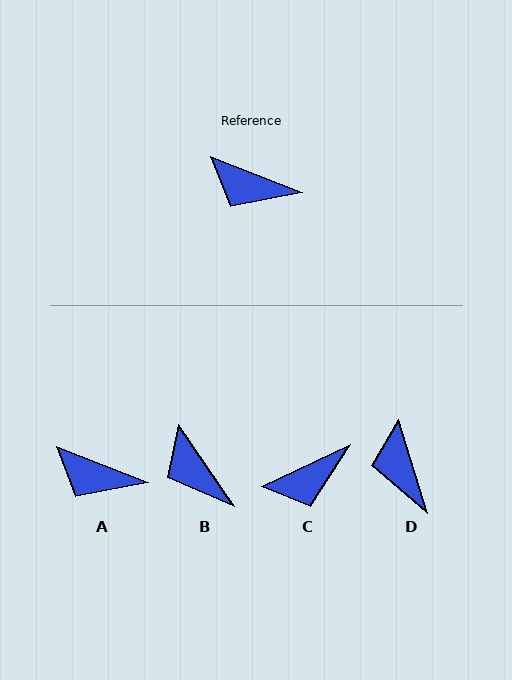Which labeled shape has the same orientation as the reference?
A.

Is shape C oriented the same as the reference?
No, it is off by about 47 degrees.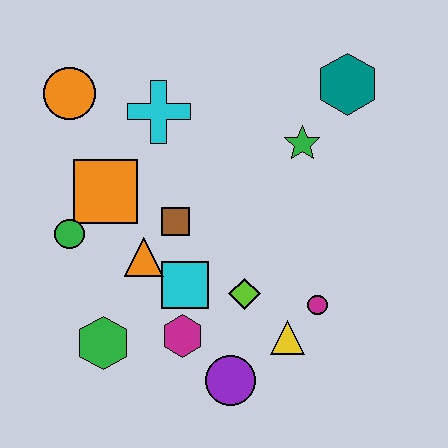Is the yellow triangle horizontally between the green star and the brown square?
Yes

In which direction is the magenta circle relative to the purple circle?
The magenta circle is to the right of the purple circle.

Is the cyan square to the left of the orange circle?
No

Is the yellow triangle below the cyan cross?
Yes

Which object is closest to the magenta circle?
The yellow triangle is closest to the magenta circle.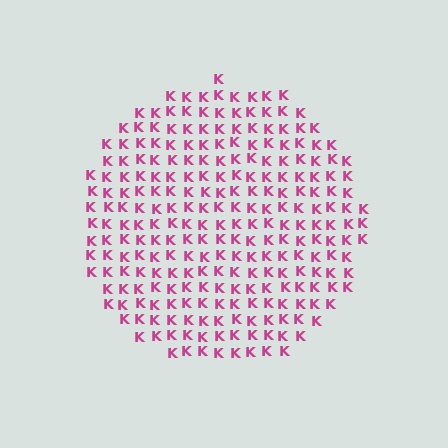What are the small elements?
The small elements are letter K's.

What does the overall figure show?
The overall figure shows a circle.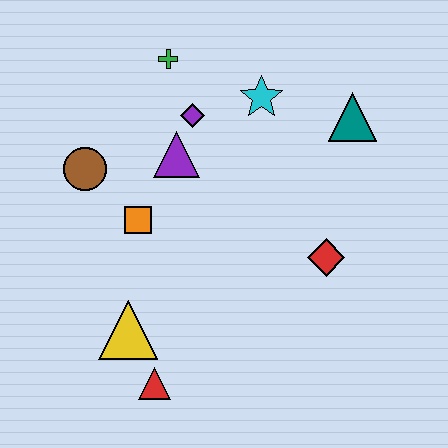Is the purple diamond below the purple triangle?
No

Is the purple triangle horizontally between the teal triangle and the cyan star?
No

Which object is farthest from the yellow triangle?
The teal triangle is farthest from the yellow triangle.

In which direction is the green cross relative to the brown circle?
The green cross is above the brown circle.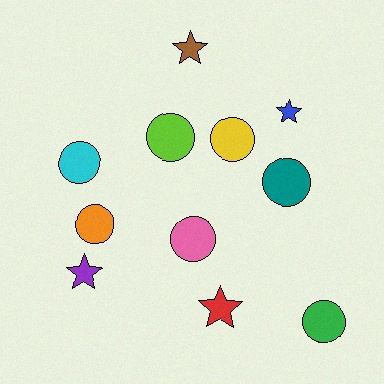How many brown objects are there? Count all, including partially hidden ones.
There is 1 brown object.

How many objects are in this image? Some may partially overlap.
There are 11 objects.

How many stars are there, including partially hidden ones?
There are 4 stars.